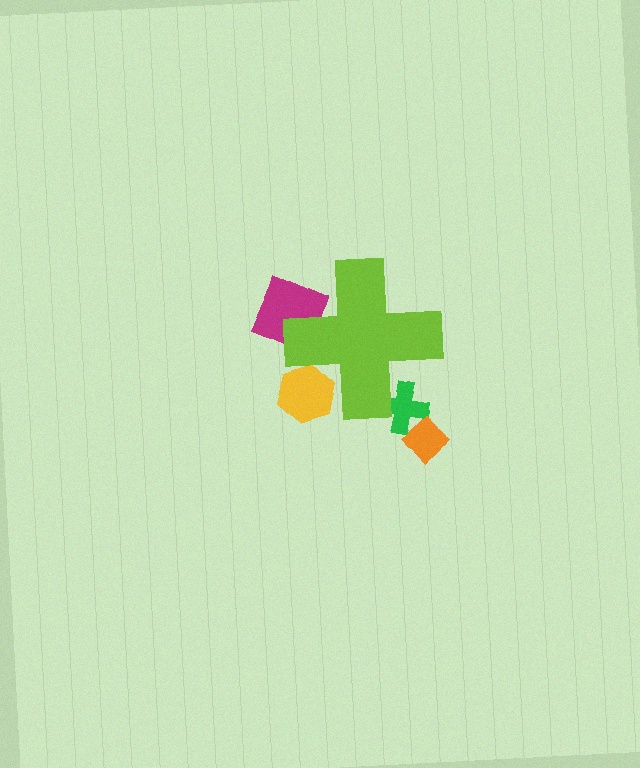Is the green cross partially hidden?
Yes, the green cross is partially hidden behind the lime cross.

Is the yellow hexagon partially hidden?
Yes, the yellow hexagon is partially hidden behind the lime cross.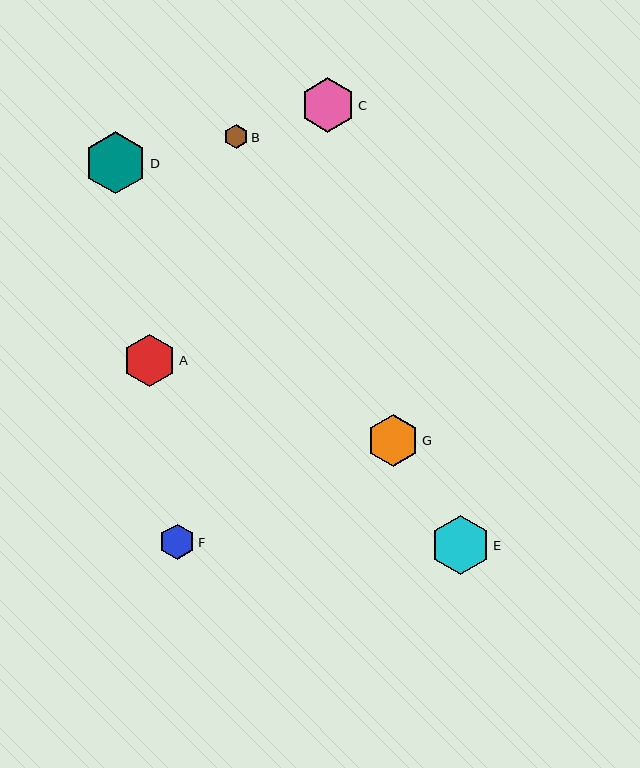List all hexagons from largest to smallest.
From largest to smallest: D, E, C, G, A, F, B.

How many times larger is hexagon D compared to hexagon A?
Hexagon D is approximately 1.2 times the size of hexagon A.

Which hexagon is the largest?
Hexagon D is the largest with a size of approximately 62 pixels.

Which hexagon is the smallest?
Hexagon B is the smallest with a size of approximately 24 pixels.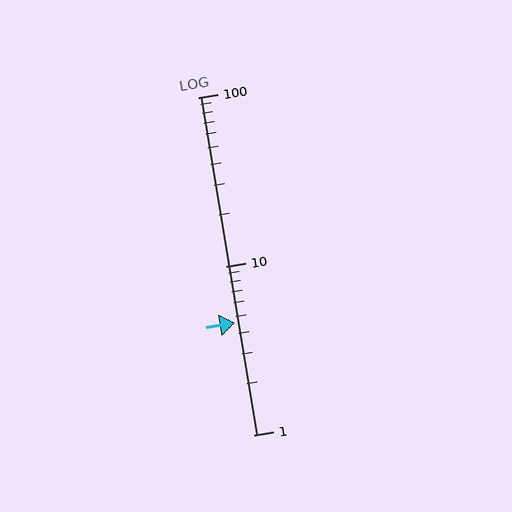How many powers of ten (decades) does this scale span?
The scale spans 2 decades, from 1 to 100.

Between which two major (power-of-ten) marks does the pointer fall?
The pointer is between 1 and 10.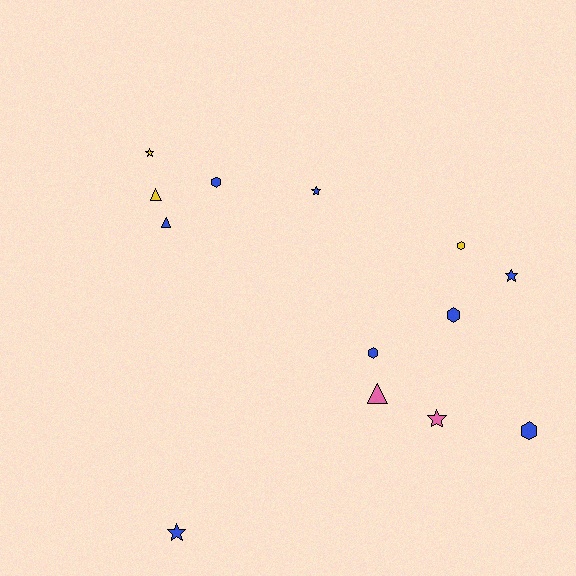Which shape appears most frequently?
Star, with 5 objects.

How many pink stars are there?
There is 1 pink star.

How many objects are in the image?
There are 13 objects.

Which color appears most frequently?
Blue, with 8 objects.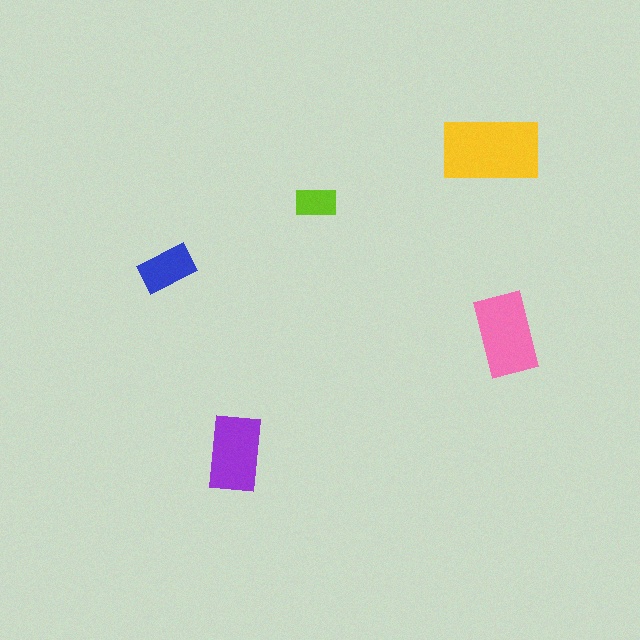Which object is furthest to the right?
The pink rectangle is rightmost.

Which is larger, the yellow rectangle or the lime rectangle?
The yellow one.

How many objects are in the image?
There are 5 objects in the image.